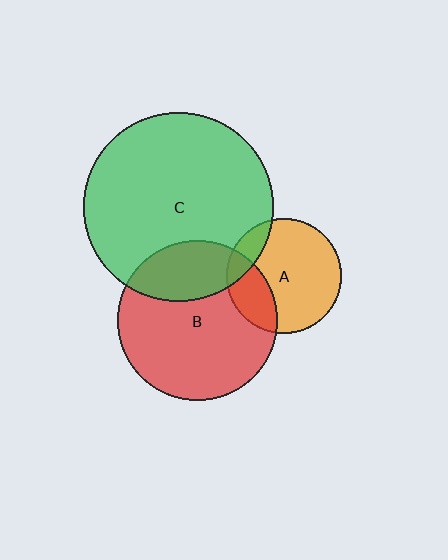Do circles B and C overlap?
Yes.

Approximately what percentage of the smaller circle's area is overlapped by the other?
Approximately 25%.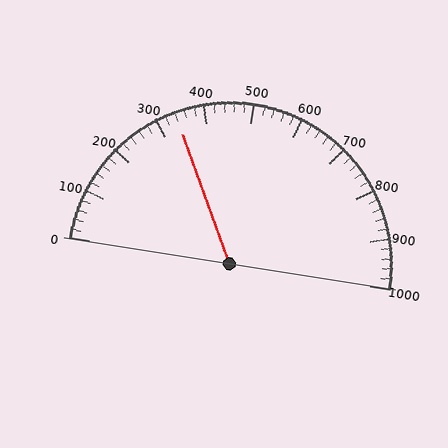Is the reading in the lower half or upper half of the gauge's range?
The reading is in the lower half of the range (0 to 1000).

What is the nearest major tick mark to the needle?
The nearest major tick mark is 300.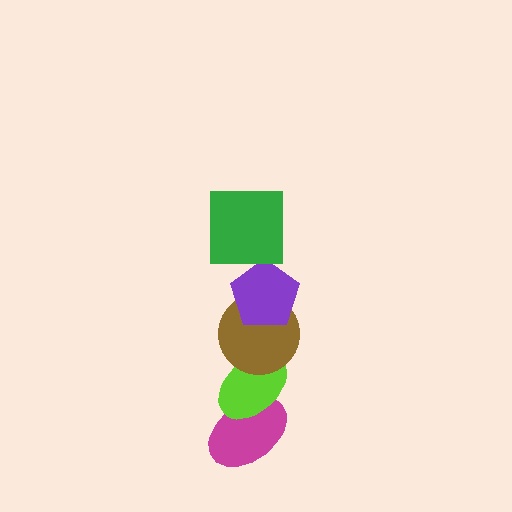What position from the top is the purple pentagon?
The purple pentagon is 2nd from the top.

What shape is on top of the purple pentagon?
The green square is on top of the purple pentagon.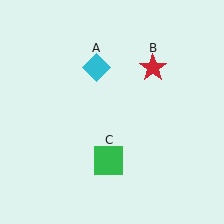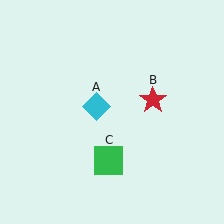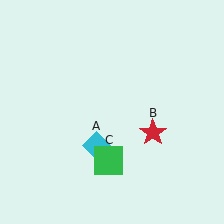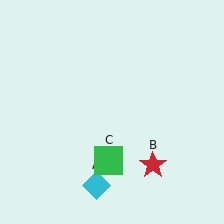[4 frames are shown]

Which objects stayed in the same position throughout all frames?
Green square (object C) remained stationary.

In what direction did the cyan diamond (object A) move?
The cyan diamond (object A) moved down.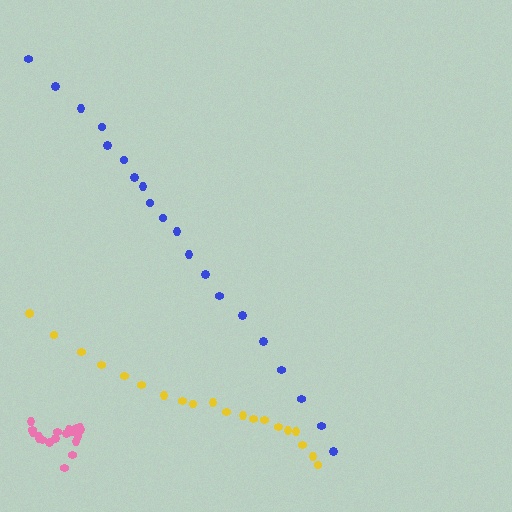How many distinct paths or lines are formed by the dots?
There are 3 distinct paths.